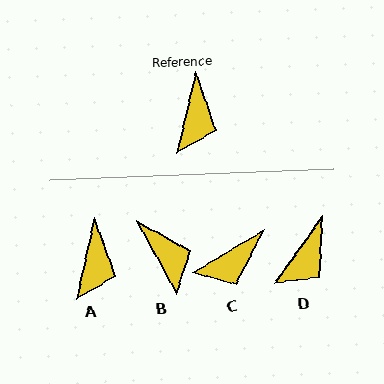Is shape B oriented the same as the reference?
No, it is off by about 41 degrees.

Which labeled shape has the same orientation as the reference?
A.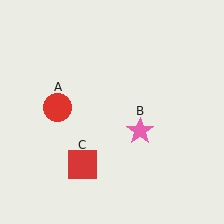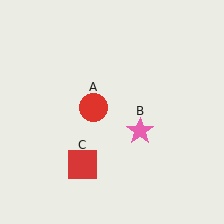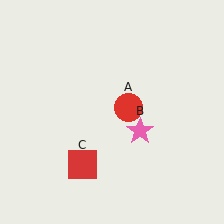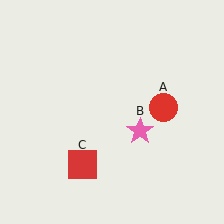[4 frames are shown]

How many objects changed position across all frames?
1 object changed position: red circle (object A).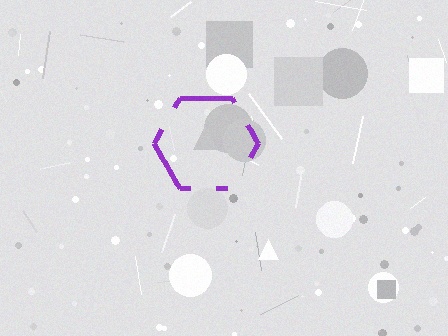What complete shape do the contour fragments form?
The contour fragments form a hexagon.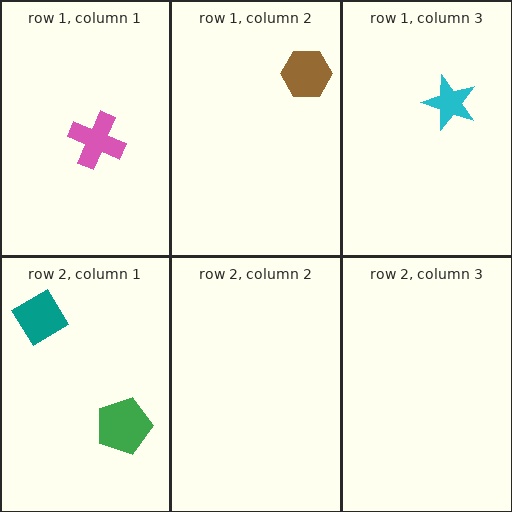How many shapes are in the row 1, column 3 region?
1.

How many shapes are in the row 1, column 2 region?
1.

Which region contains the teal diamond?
The row 2, column 1 region.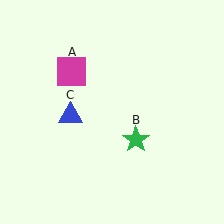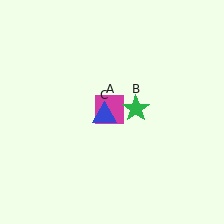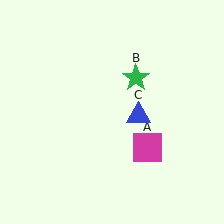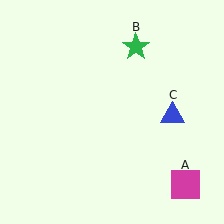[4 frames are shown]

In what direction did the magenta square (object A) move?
The magenta square (object A) moved down and to the right.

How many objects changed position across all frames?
3 objects changed position: magenta square (object A), green star (object B), blue triangle (object C).